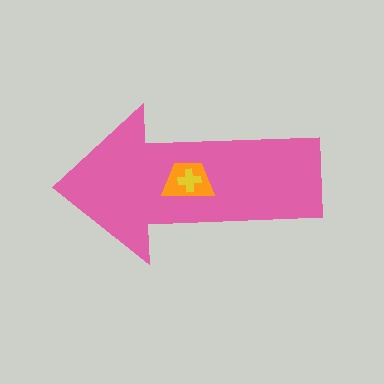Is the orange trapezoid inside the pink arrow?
Yes.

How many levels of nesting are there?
3.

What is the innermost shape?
The yellow cross.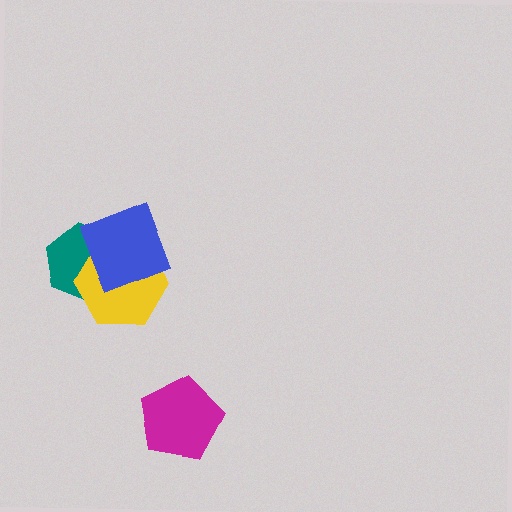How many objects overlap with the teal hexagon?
2 objects overlap with the teal hexagon.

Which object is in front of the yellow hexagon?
The blue diamond is in front of the yellow hexagon.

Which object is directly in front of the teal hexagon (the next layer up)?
The yellow hexagon is directly in front of the teal hexagon.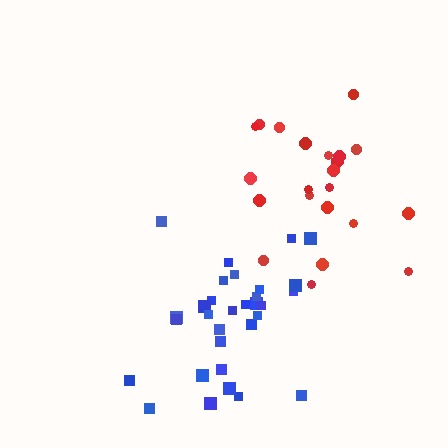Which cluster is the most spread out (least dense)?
Red.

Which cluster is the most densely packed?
Blue.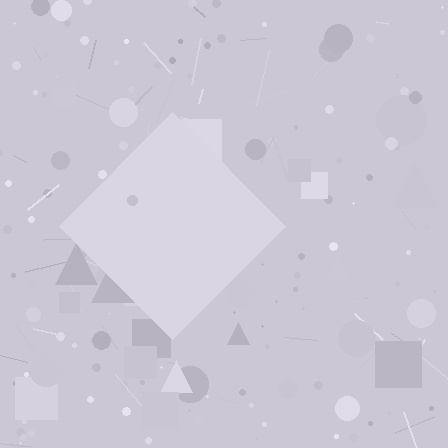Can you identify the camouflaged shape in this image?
The camouflaged shape is a diamond.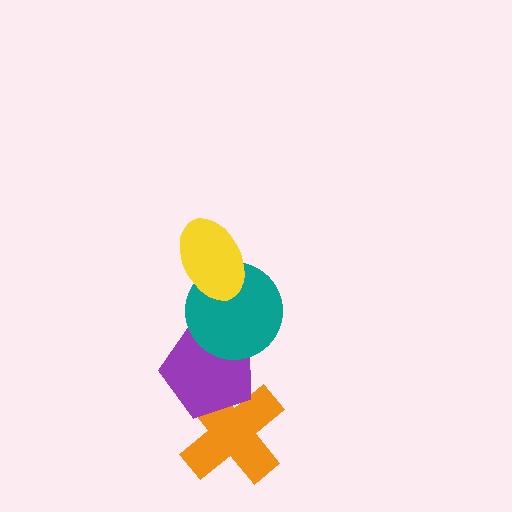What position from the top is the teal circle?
The teal circle is 2nd from the top.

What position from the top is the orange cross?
The orange cross is 4th from the top.